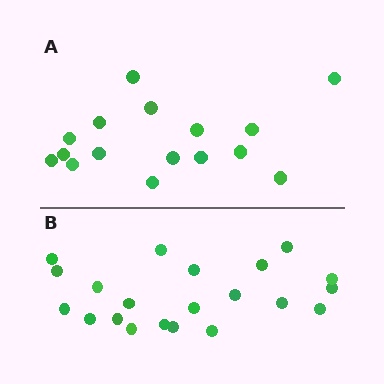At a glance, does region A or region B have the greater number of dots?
Region B (the bottom region) has more dots.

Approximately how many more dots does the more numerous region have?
Region B has about 5 more dots than region A.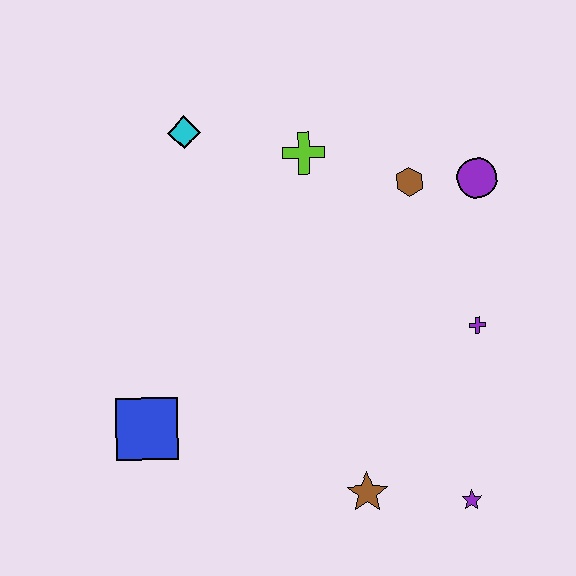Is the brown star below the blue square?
Yes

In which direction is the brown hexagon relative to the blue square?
The brown hexagon is to the right of the blue square.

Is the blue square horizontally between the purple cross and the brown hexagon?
No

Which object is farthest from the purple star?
The cyan diamond is farthest from the purple star.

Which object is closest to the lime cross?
The brown hexagon is closest to the lime cross.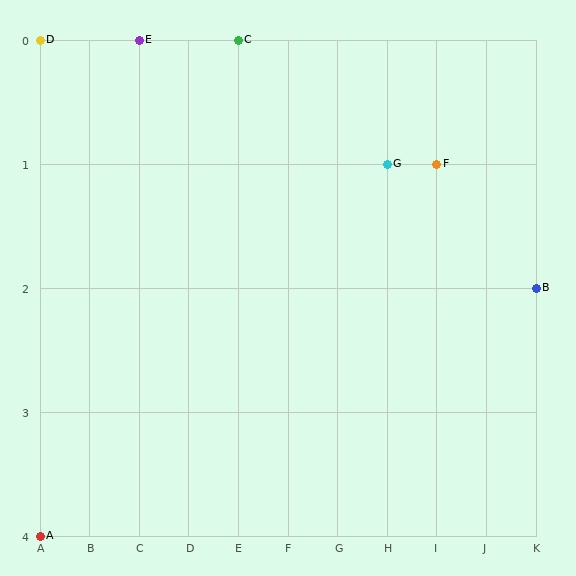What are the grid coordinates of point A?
Point A is at grid coordinates (A, 4).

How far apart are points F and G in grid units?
Points F and G are 1 column apart.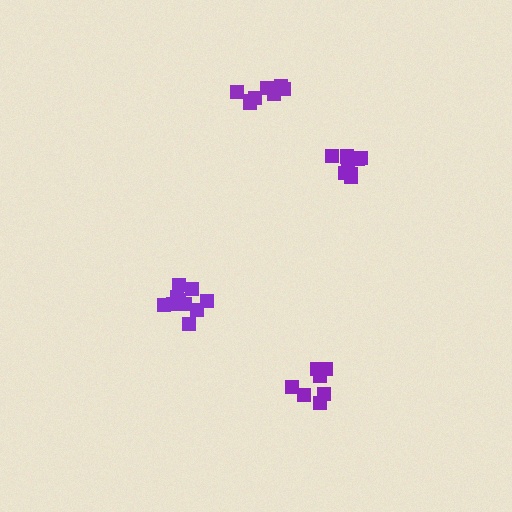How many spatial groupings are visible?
There are 4 spatial groupings.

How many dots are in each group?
Group 1: 8 dots, Group 2: 10 dots, Group 3: 7 dots, Group 4: 8 dots (33 total).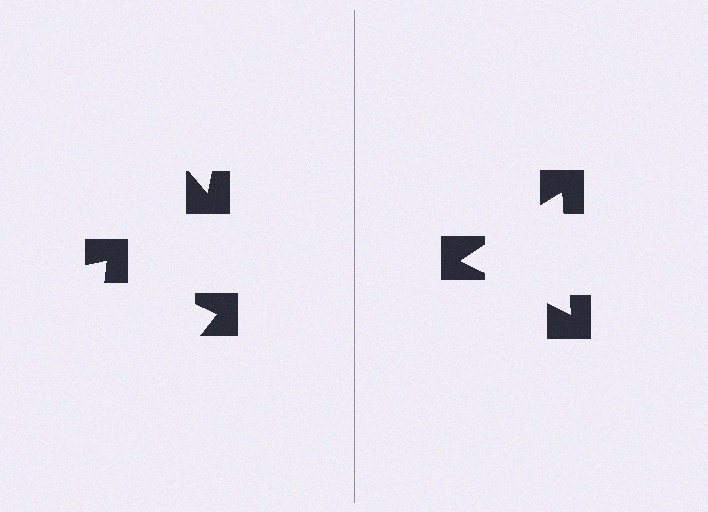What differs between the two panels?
The notched squares are positioned identically on both sides; only the wedge orientations differ. On the right they align to a triangle; on the left they are misaligned.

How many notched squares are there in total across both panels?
6 — 3 on each side.